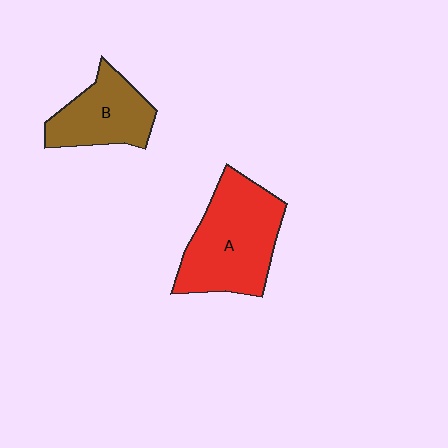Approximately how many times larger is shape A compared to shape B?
Approximately 1.5 times.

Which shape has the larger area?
Shape A (red).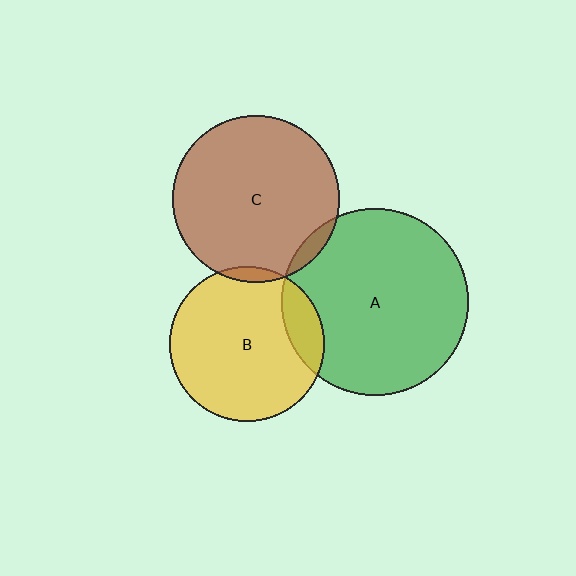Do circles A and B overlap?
Yes.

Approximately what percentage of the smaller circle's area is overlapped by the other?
Approximately 15%.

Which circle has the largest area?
Circle A (green).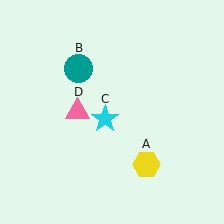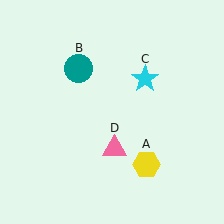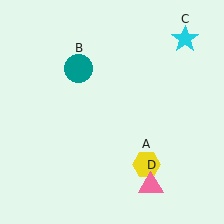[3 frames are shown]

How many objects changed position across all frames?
2 objects changed position: cyan star (object C), pink triangle (object D).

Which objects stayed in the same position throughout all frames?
Yellow hexagon (object A) and teal circle (object B) remained stationary.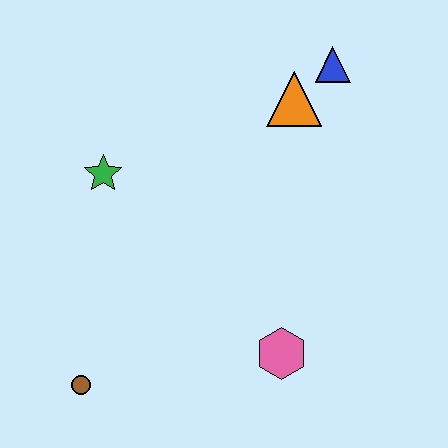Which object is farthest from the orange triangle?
The brown circle is farthest from the orange triangle.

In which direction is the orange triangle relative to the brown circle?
The orange triangle is above the brown circle.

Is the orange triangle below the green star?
No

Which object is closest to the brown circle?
The pink hexagon is closest to the brown circle.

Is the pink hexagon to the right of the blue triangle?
No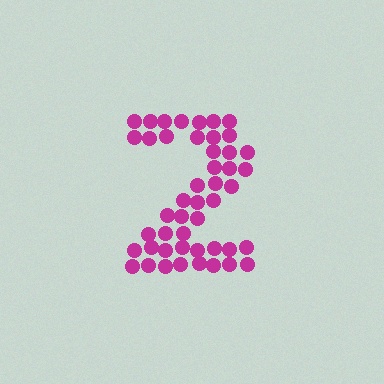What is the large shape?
The large shape is the digit 2.